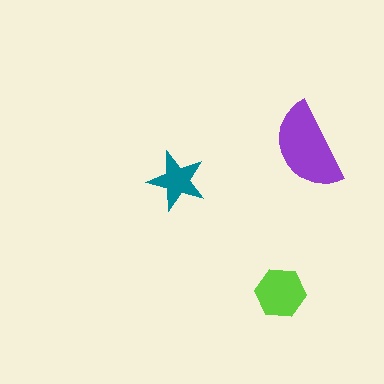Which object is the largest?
The purple semicircle.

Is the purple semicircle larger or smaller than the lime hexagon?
Larger.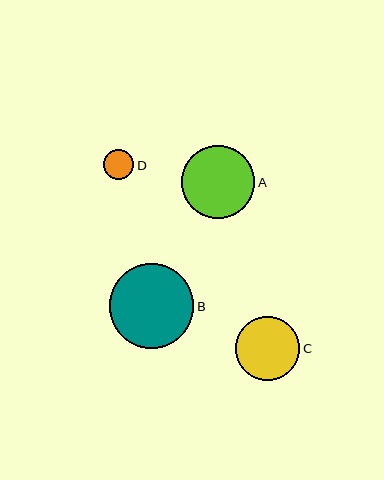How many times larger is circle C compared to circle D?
Circle C is approximately 2.1 times the size of circle D.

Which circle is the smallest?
Circle D is the smallest with a size of approximately 30 pixels.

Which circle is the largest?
Circle B is the largest with a size of approximately 84 pixels.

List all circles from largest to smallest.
From largest to smallest: B, A, C, D.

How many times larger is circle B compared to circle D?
Circle B is approximately 2.8 times the size of circle D.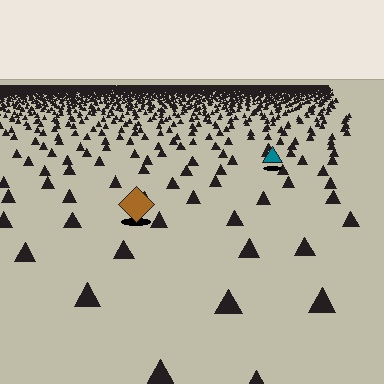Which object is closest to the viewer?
The brown diamond is closest. The texture marks near it are larger and more spread out.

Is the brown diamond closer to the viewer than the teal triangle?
Yes. The brown diamond is closer — you can tell from the texture gradient: the ground texture is coarser near it.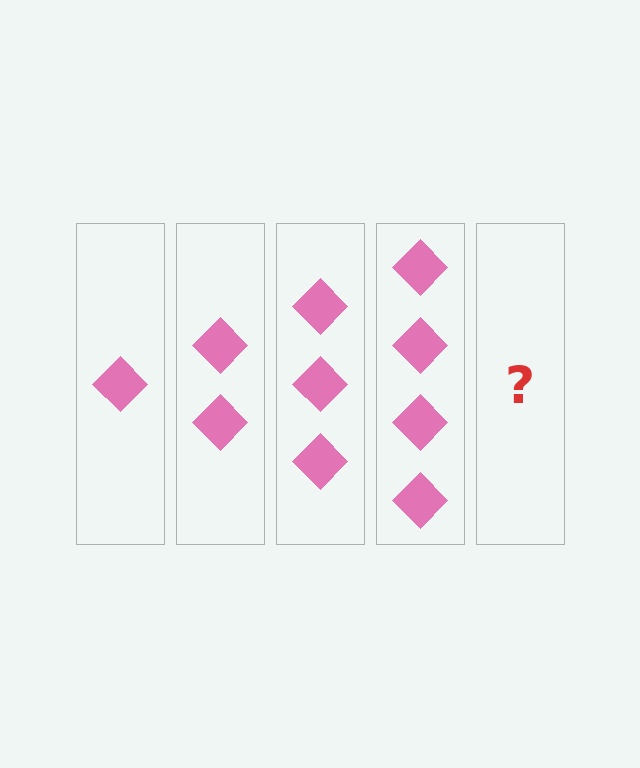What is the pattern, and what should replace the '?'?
The pattern is that each step adds one more diamond. The '?' should be 5 diamonds.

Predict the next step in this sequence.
The next step is 5 diamonds.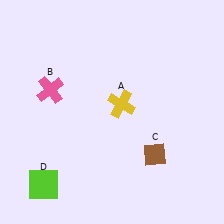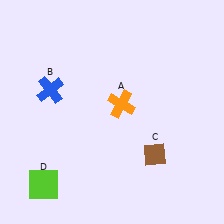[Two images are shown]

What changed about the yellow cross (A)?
In Image 1, A is yellow. In Image 2, it changed to orange.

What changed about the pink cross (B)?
In Image 1, B is pink. In Image 2, it changed to blue.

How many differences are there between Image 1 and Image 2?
There are 2 differences between the two images.